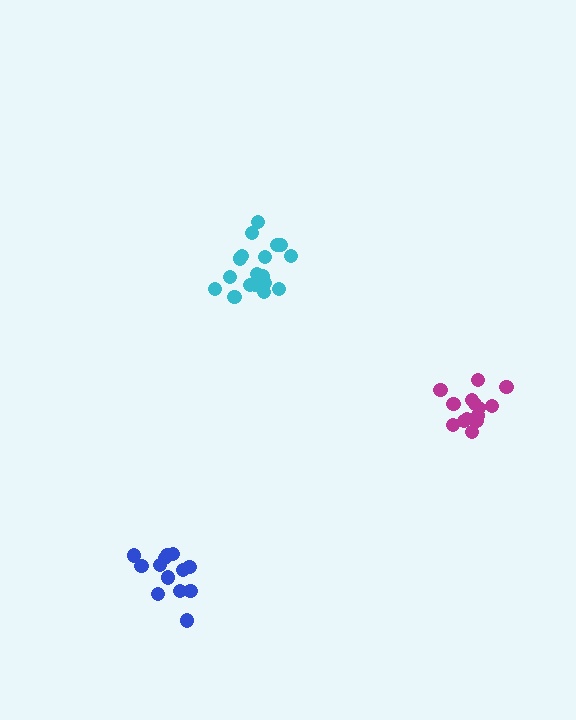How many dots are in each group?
Group 1: 13 dots, Group 2: 14 dots, Group 3: 18 dots (45 total).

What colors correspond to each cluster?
The clusters are colored: blue, magenta, cyan.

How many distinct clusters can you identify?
There are 3 distinct clusters.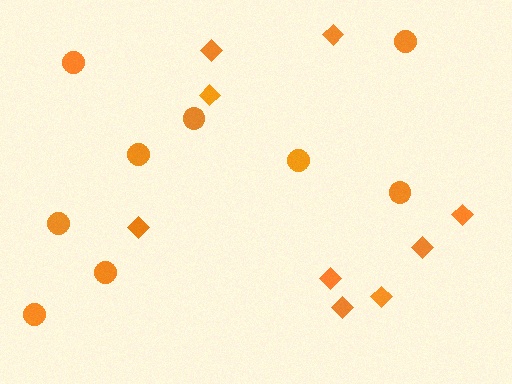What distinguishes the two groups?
There are 2 groups: one group of circles (9) and one group of diamonds (9).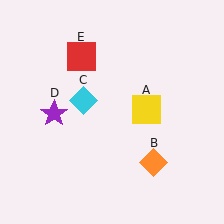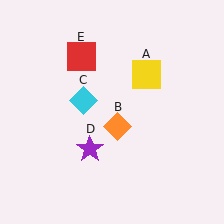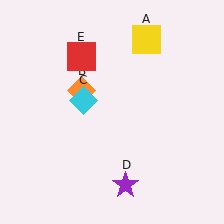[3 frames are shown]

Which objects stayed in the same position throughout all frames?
Cyan diamond (object C) and red square (object E) remained stationary.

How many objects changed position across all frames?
3 objects changed position: yellow square (object A), orange diamond (object B), purple star (object D).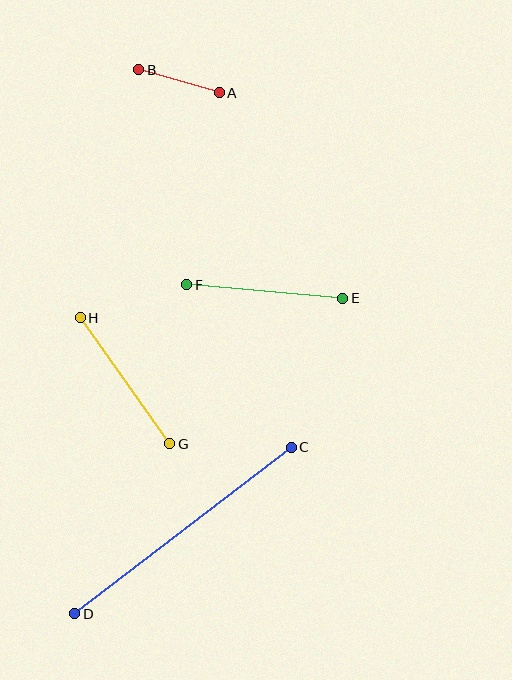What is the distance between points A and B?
The distance is approximately 84 pixels.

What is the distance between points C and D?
The distance is approximately 273 pixels.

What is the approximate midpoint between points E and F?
The midpoint is at approximately (265, 291) pixels.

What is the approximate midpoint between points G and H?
The midpoint is at approximately (125, 381) pixels.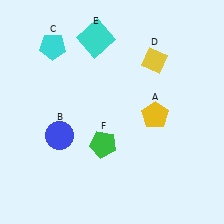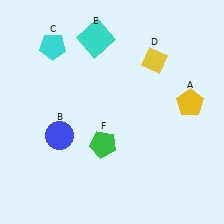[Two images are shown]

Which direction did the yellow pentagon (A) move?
The yellow pentagon (A) moved right.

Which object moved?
The yellow pentagon (A) moved right.